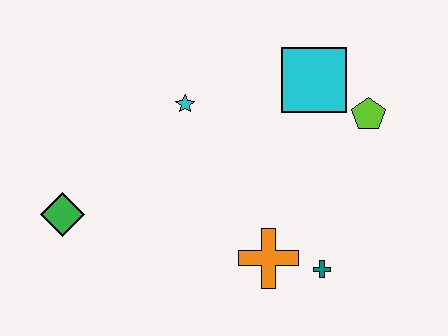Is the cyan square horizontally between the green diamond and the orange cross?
No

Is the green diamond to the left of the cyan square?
Yes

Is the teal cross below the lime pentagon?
Yes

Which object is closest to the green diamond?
The cyan star is closest to the green diamond.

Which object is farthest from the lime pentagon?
The green diamond is farthest from the lime pentagon.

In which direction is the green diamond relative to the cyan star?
The green diamond is to the left of the cyan star.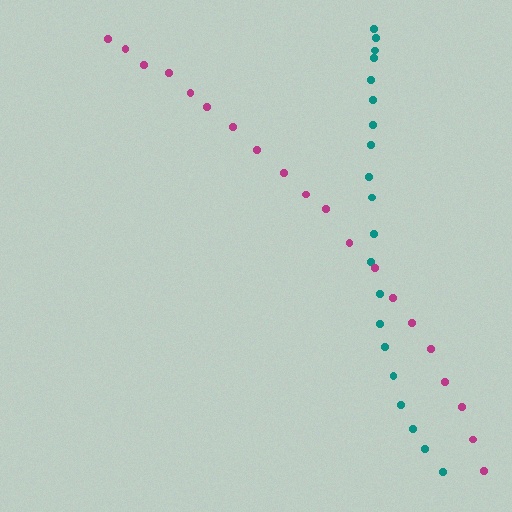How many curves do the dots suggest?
There are 2 distinct paths.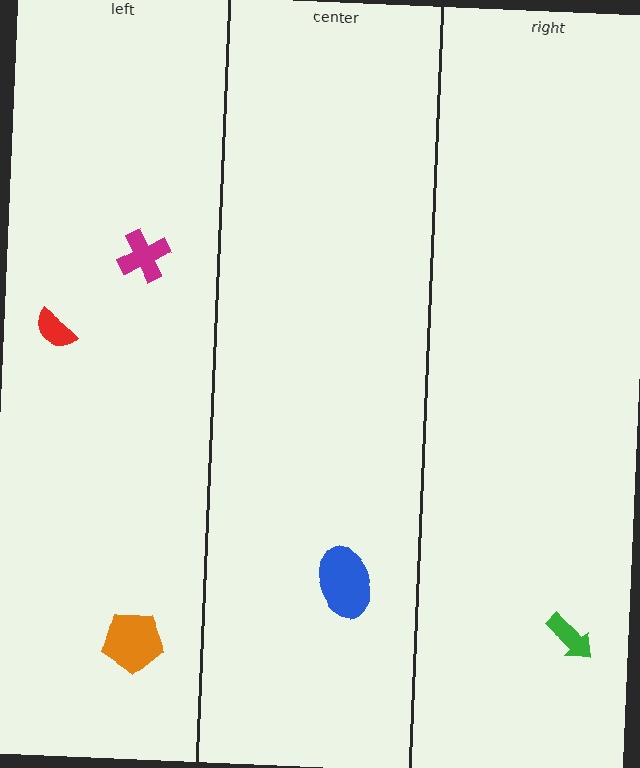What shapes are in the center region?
The blue ellipse.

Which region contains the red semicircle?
The left region.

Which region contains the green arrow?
The right region.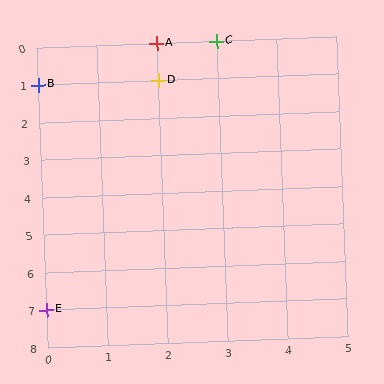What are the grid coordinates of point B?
Point B is at grid coordinates (0, 1).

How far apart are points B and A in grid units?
Points B and A are 2 columns and 1 row apart (about 2.2 grid units diagonally).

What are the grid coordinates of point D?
Point D is at grid coordinates (2, 1).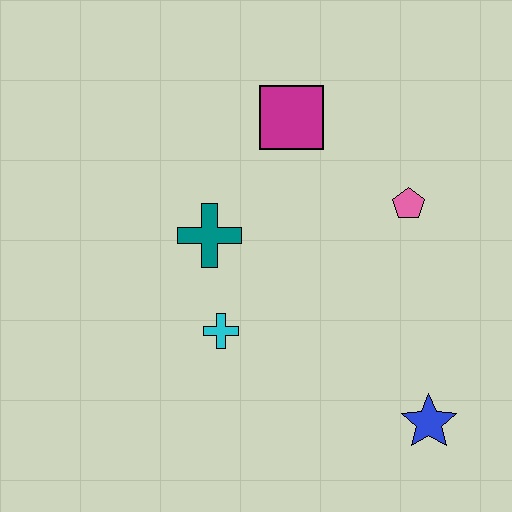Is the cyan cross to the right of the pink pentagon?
No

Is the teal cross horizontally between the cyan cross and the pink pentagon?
No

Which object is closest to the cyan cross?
The teal cross is closest to the cyan cross.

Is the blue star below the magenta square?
Yes